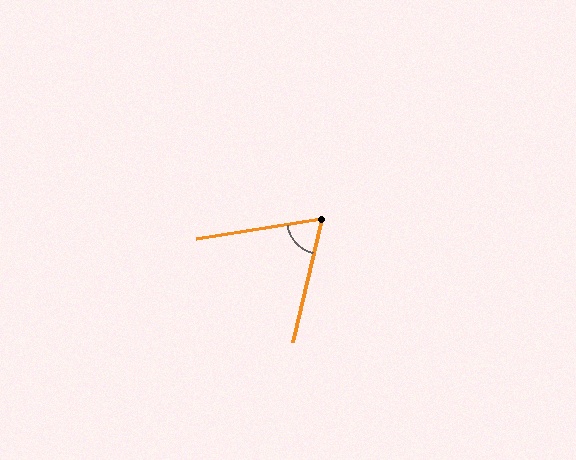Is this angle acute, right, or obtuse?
It is acute.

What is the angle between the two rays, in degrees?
Approximately 68 degrees.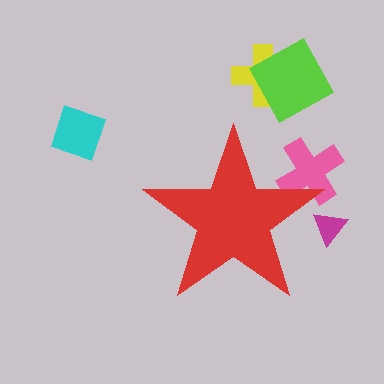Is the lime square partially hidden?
No, the lime square is fully visible.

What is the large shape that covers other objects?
A red star.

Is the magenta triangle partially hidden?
Yes, the magenta triangle is partially hidden behind the red star.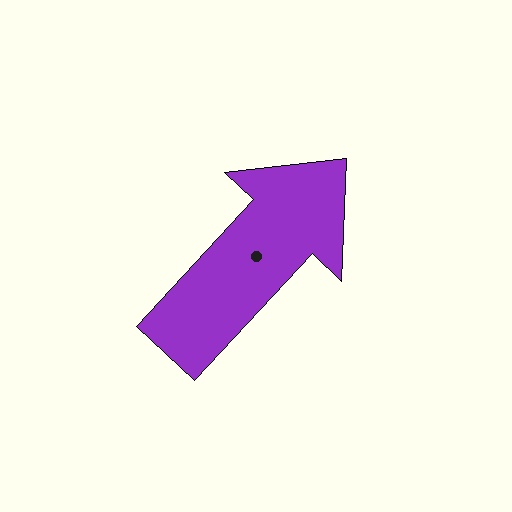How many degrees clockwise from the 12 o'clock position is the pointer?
Approximately 43 degrees.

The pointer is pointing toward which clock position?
Roughly 1 o'clock.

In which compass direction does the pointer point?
Northeast.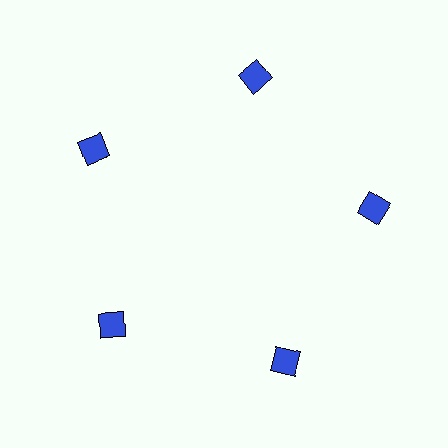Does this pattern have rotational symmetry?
Yes, this pattern has 5-fold rotational symmetry. It looks the same after rotating 72 degrees around the center.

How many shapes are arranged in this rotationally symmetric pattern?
There are 5 shapes, arranged in 5 groups of 1.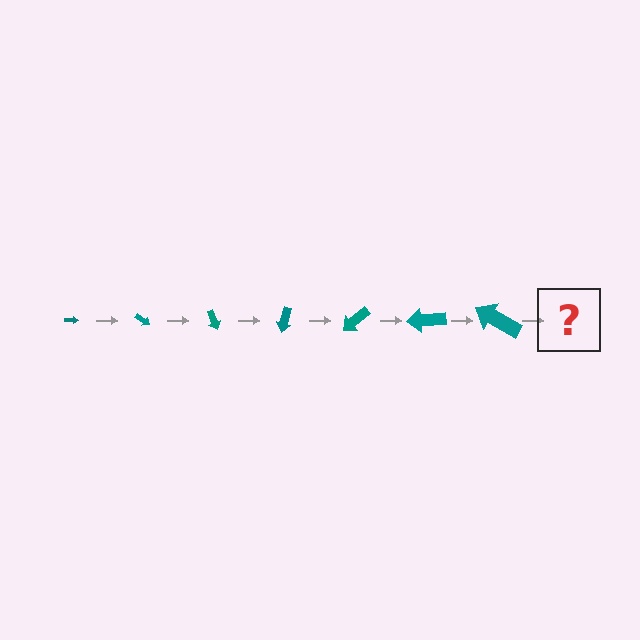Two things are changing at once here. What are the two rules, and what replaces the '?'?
The two rules are that the arrow grows larger each step and it rotates 35 degrees each step. The '?' should be an arrow, larger than the previous one and rotated 245 degrees from the start.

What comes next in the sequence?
The next element should be an arrow, larger than the previous one and rotated 245 degrees from the start.